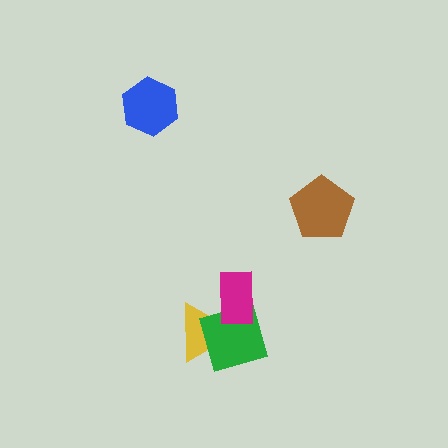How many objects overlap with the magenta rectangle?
2 objects overlap with the magenta rectangle.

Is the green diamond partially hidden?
Yes, it is partially covered by another shape.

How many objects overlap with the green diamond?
2 objects overlap with the green diamond.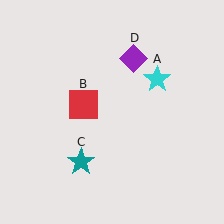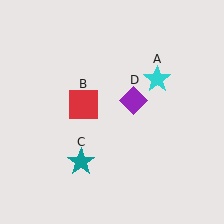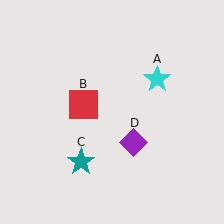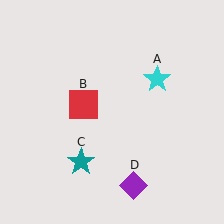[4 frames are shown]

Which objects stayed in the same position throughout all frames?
Cyan star (object A) and red square (object B) and teal star (object C) remained stationary.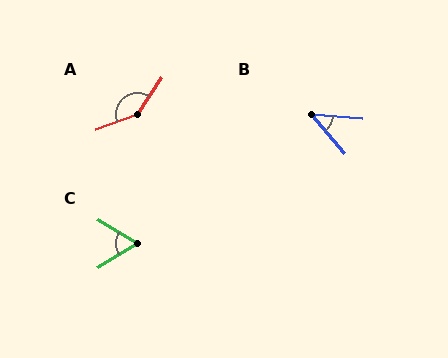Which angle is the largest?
A, at approximately 144 degrees.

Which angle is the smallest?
B, at approximately 44 degrees.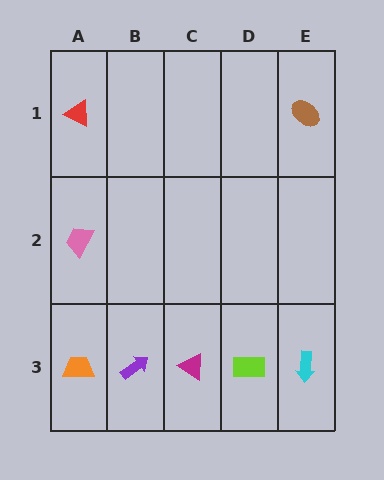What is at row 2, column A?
A pink trapezoid.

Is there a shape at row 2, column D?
No, that cell is empty.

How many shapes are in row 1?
2 shapes.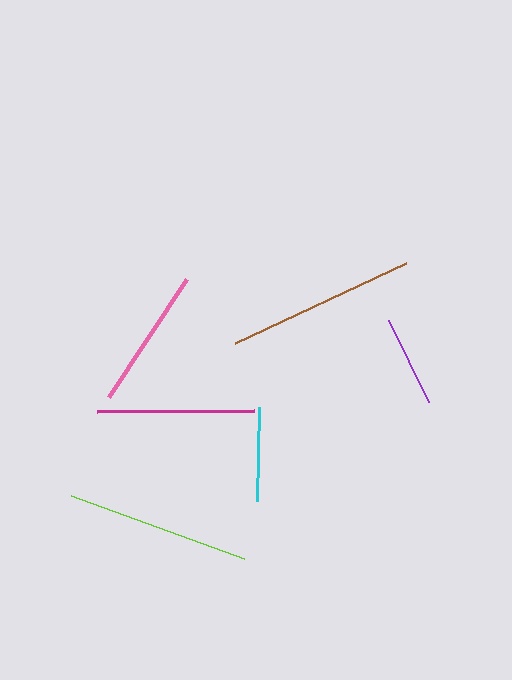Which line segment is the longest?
The brown line is the longest at approximately 188 pixels.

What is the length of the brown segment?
The brown segment is approximately 188 pixels long.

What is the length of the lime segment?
The lime segment is approximately 184 pixels long.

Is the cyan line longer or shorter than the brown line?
The brown line is longer than the cyan line.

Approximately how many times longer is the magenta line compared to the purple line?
The magenta line is approximately 1.7 times the length of the purple line.